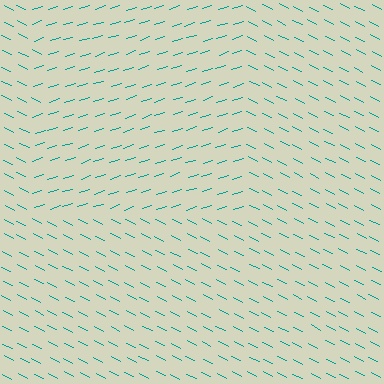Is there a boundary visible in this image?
Yes, there is a texture boundary formed by a change in line orientation.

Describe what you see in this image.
The image is filled with small teal line segments. A rectangle region in the image has lines oriented differently from the surrounding lines, creating a visible texture boundary.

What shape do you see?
I see a rectangle.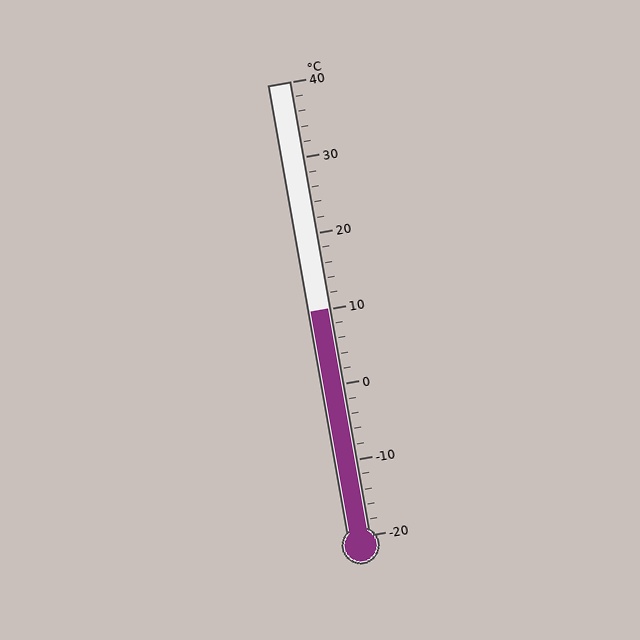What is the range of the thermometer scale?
The thermometer scale ranges from -20°C to 40°C.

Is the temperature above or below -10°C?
The temperature is above -10°C.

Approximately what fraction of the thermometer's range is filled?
The thermometer is filled to approximately 50% of its range.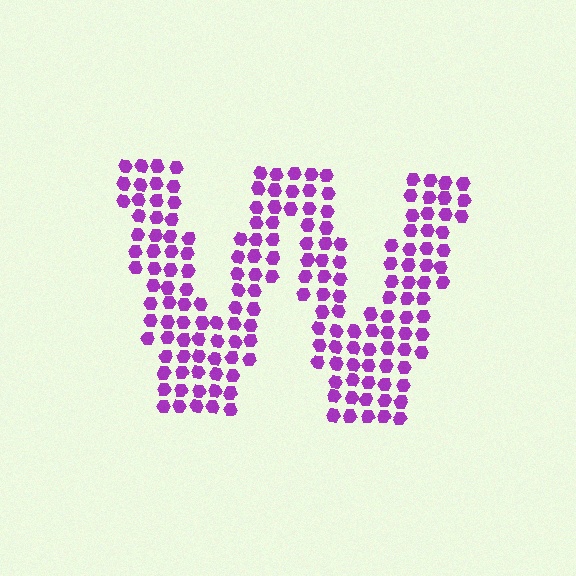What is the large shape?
The large shape is the letter W.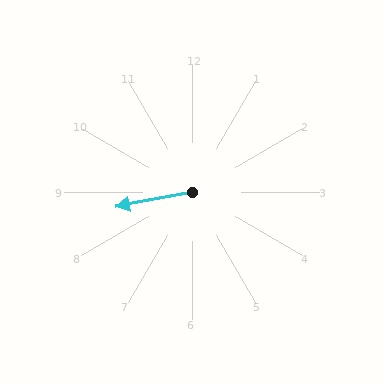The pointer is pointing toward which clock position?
Roughly 9 o'clock.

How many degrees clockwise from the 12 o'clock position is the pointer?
Approximately 259 degrees.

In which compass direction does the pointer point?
West.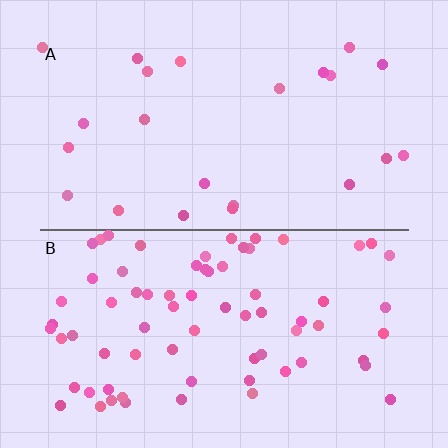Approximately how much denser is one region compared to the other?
Approximately 3.2× — region B over region A.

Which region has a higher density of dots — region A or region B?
B (the bottom).